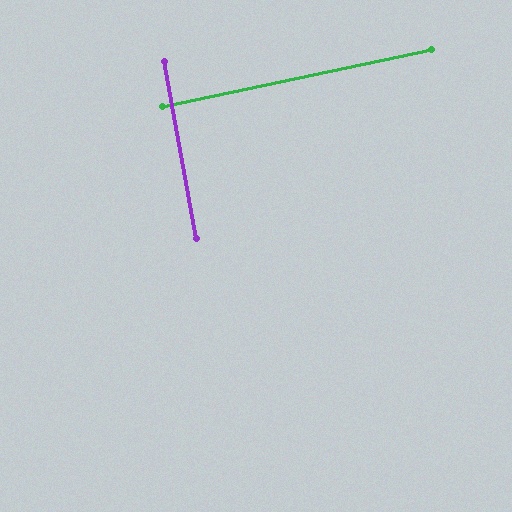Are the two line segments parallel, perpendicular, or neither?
Perpendicular — they meet at approximately 88°.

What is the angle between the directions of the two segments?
Approximately 88 degrees.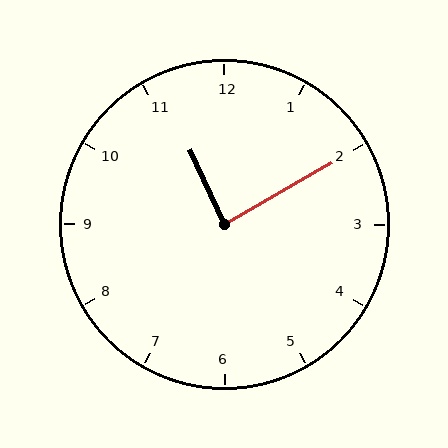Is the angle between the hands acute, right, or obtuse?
It is right.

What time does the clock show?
11:10.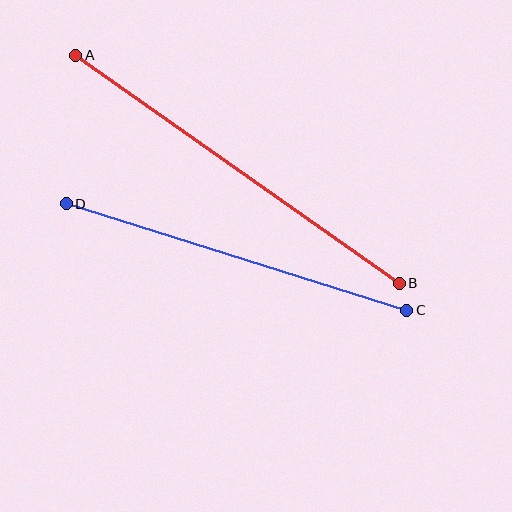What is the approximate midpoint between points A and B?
The midpoint is at approximately (238, 169) pixels.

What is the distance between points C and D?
The distance is approximately 356 pixels.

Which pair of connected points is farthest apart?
Points A and B are farthest apart.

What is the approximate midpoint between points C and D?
The midpoint is at approximately (237, 257) pixels.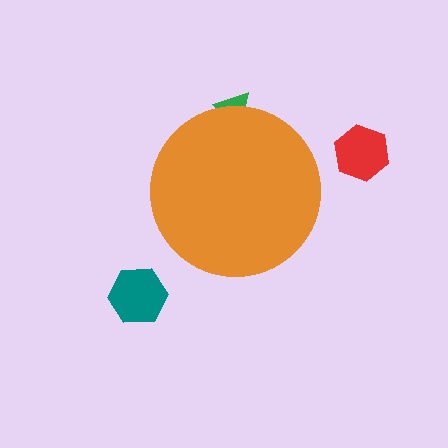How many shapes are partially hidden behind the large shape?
1 shape is partially hidden.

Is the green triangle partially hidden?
Yes, the green triangle is partially hidden behind the orange circle.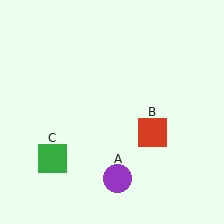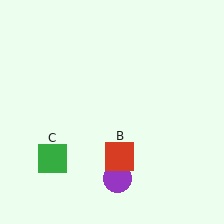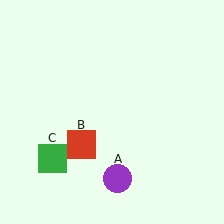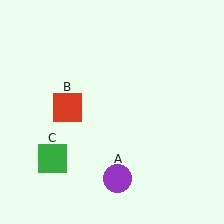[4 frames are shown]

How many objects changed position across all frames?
1 object changed position: red square (object B).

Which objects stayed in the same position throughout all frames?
Purple circle (object A) and green square (object C) remained stationary.